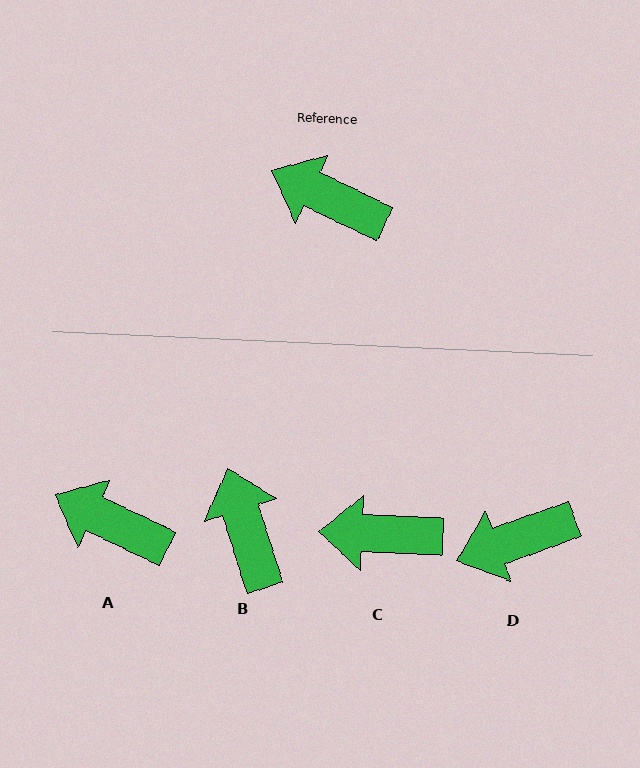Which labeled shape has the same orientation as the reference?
A.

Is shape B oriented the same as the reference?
No, it is off by about 47 degrees.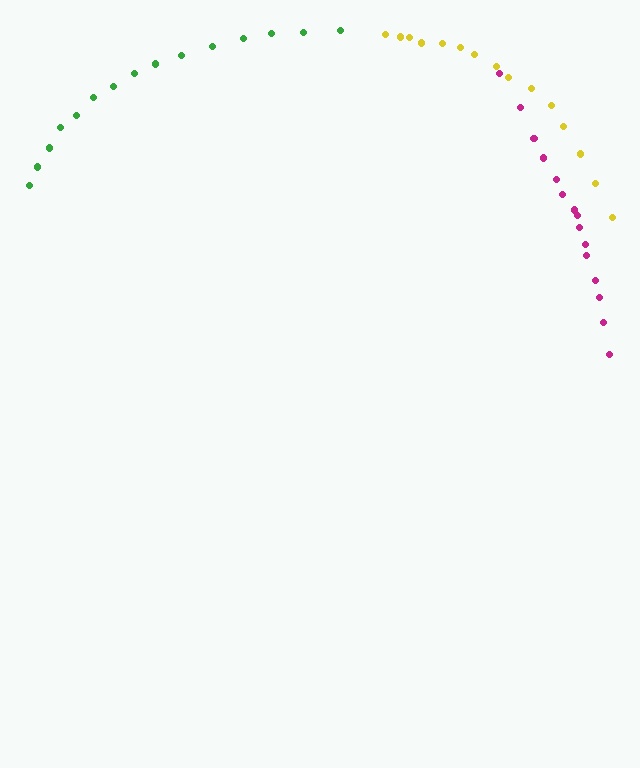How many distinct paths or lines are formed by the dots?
There are 3 distinct paths.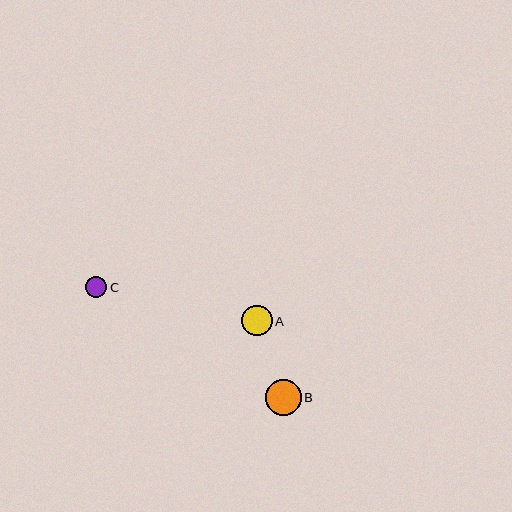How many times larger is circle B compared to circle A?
Circle B is approximately 1.2 times the size of circle A.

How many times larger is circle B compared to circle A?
Circle B is approximately 1.2 times the size of circle A.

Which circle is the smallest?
Circle C is the smallest with a size of approximately 21 pixels.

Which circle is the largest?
Circle B is the largest with a size of approximately 36 pixels.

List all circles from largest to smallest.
From largest to smallest: B, A, C.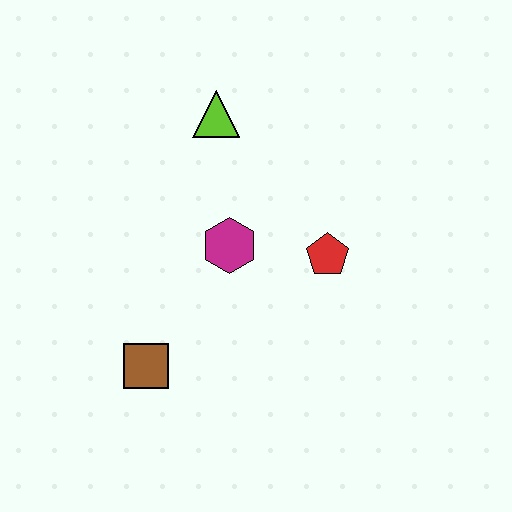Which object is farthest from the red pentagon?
The brown square is farthest from the red pentagon.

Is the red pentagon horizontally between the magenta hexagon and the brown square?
No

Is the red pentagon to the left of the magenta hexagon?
No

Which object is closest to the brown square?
The magenta hexagon is closest to the brown square.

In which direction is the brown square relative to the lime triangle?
The brown square is below the lime triangle.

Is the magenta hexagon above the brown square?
Yes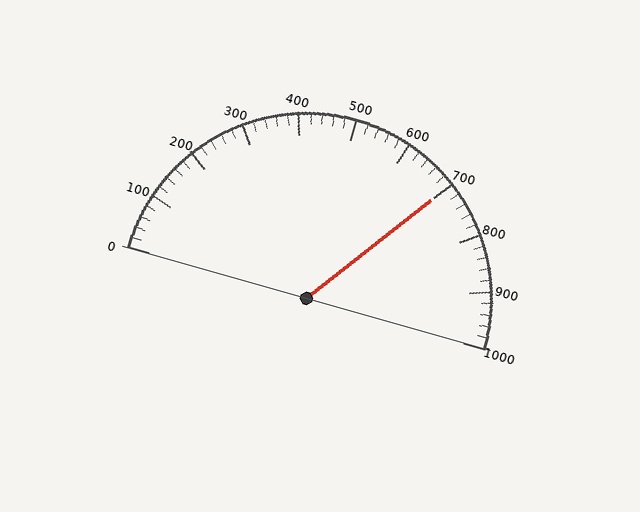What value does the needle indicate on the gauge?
The needle indicates approximately 700.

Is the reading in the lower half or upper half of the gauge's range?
The reading is in the upper half of the range (0 to 1000).